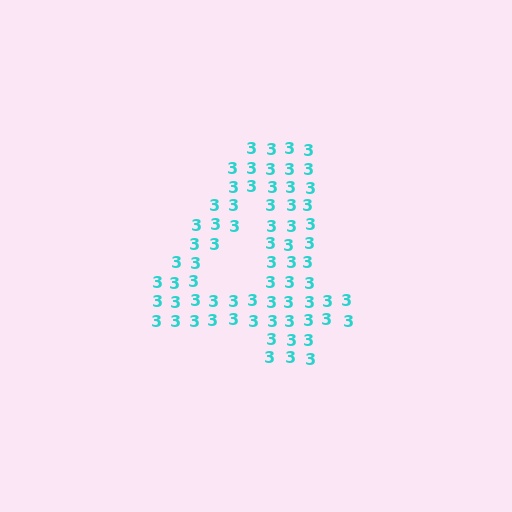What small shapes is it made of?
It is made of small digit 3's.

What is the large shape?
The large shape is the digit 4.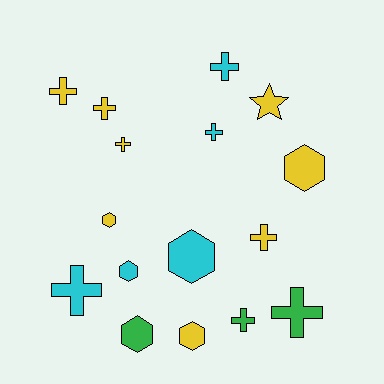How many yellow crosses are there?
There are 4 yellow crosses.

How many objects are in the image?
There are 16 objects.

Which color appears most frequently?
Yellow, with 8 objects.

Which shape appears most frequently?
Cross, with 9 objects.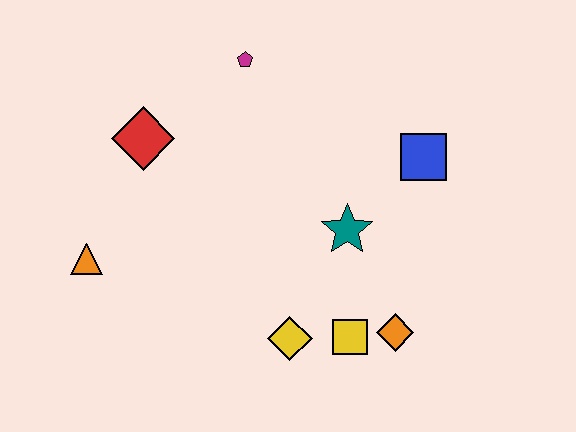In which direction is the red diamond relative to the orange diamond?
The red diamond is to the left of the orange diamond.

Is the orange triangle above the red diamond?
No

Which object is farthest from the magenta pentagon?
The orange diamond is farthest from the magenta pentagon.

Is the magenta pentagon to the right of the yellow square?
No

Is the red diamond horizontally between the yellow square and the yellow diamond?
No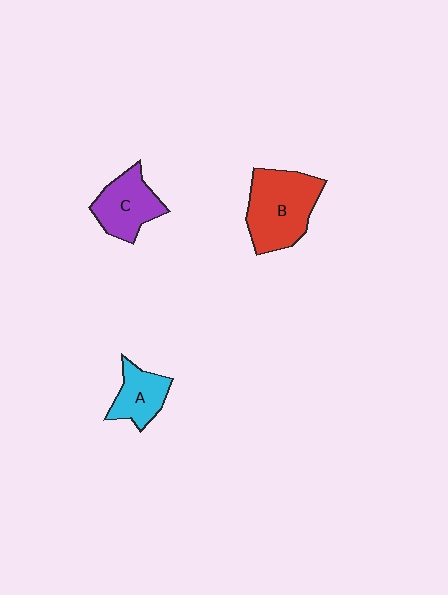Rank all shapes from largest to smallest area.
From largest to smallest: B (red), C (purple), A (cyan).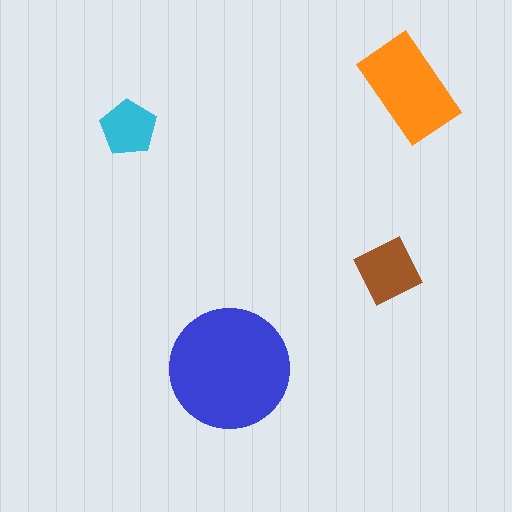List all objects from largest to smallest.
The blue circle, the orange rectangle, the brown diamond, the cyan pentagon.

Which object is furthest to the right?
The orange rectangle is rightmost.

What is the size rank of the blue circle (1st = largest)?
1st.